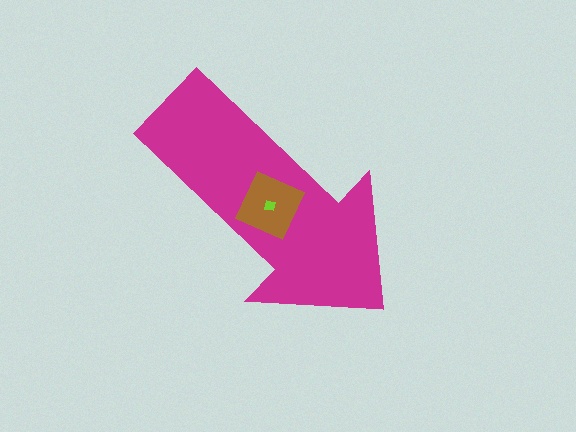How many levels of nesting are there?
3.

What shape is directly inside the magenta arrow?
The brown square.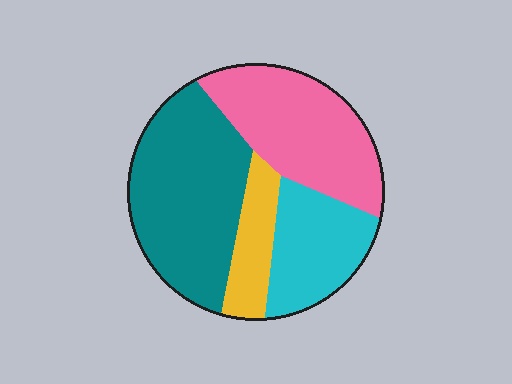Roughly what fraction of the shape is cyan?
Cyan takes up about one fifth (1/5) of the shape.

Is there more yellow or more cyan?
Cyan.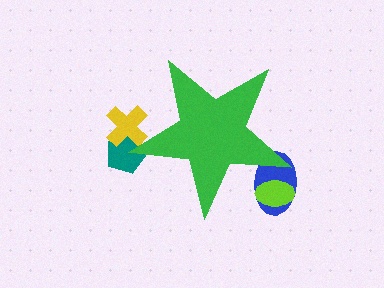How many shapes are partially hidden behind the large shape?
4 shapes are partially hidden.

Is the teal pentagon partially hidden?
Yes, the teal pentagon is partially hidden behind the green star.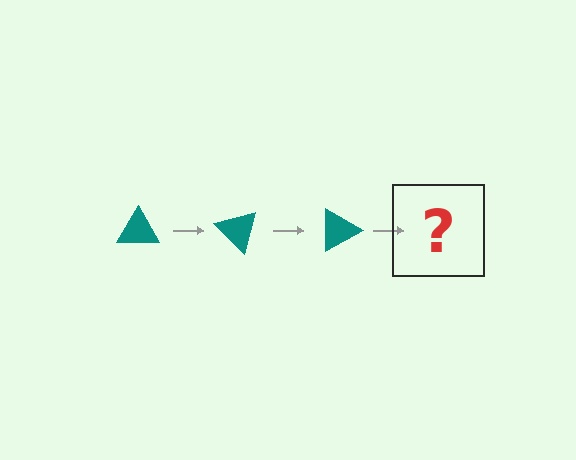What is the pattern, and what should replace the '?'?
The pattern is that the triangle rotates 45 degrees each step. The '?' should be a teal triangle rotated 135 degrees.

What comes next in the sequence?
The next element should be a teal triangle rotated 135 degrees.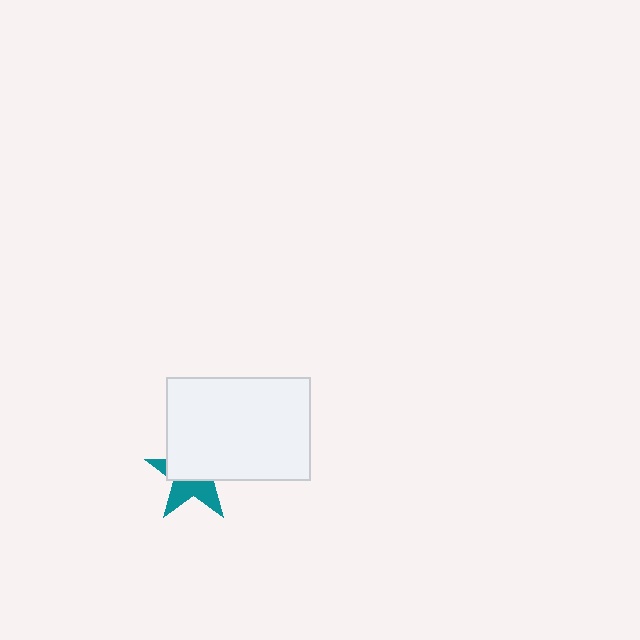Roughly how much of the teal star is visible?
A small part of it is visible (roughly 43%).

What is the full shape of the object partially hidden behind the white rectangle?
The partially hidden object is a teal star.